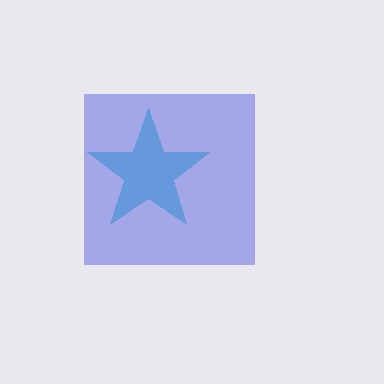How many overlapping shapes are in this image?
There are 2 overlapping shapes in the image.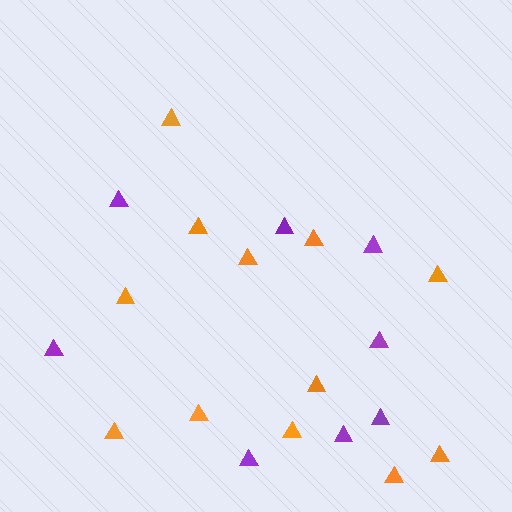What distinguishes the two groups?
There are 2 groups: one group of orange triangles (12) and one group of purple triangles (8).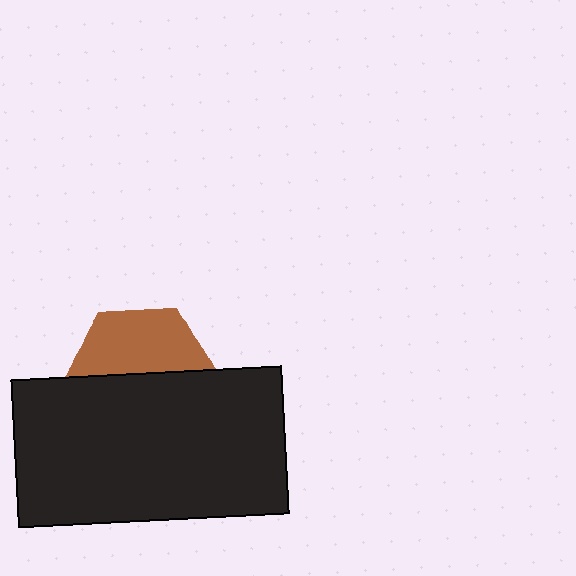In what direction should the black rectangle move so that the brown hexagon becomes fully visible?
The black rectangle should move down. That is the shortest direction to clear the overlap and leave the brown hexagon fully visible.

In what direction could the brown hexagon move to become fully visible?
The brown hexagon could move up. That would shift it out from behind the black rectangle entirely.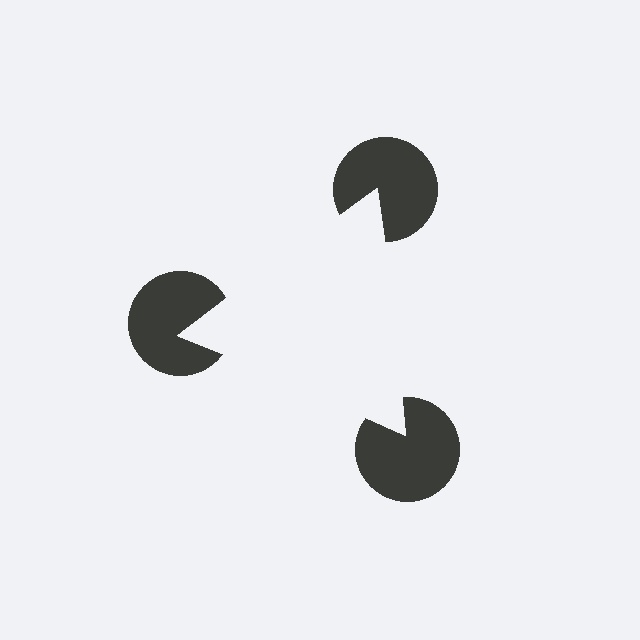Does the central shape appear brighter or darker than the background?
It typically appears slightly brighter than the background, even though no actual brightness change is drawn.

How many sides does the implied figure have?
3 sides.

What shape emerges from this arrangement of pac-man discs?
An illusory triangle — its edges are inferred from the aligned wedge cuts in the pac-man discs, not physically drawn.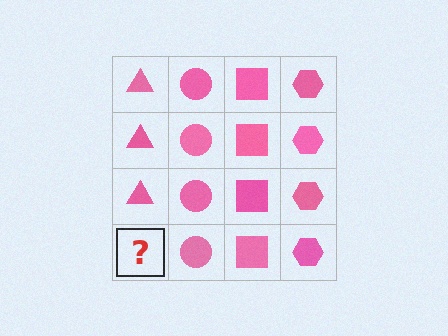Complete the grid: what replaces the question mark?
The question mark should be replaced with a pink triangle.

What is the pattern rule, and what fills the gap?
The rule is that each column has a consistent shape. The gap should be filled with a pink triangle.